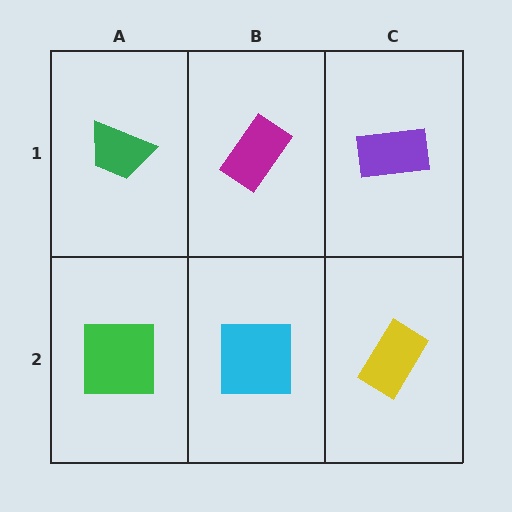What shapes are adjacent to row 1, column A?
A green square (row 2, column A), a magenta rectangle (row 1, column B).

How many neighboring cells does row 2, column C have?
2.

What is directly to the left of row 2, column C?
A cyan square.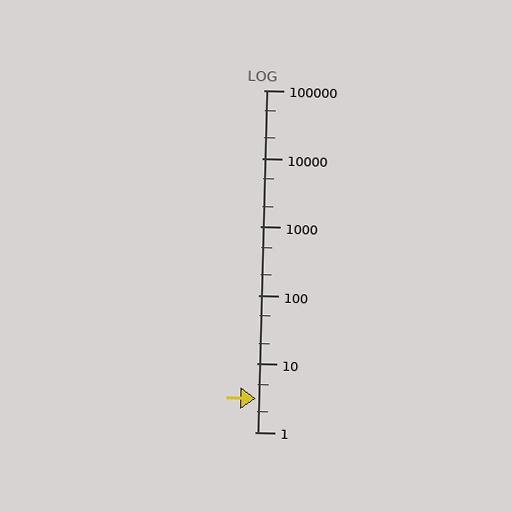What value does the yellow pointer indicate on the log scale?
The pointer indicates approximately 3.1.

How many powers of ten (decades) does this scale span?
The scale spans 5 decades, from 1 to 100000.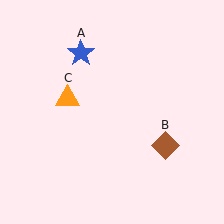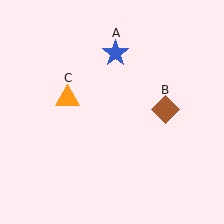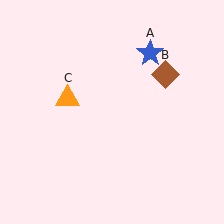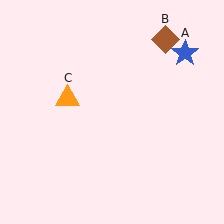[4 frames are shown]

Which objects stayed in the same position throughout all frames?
Orange triangle (object C) remained stationary.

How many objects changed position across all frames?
2 objects changed position: blue star (object A), brown diamond (object B).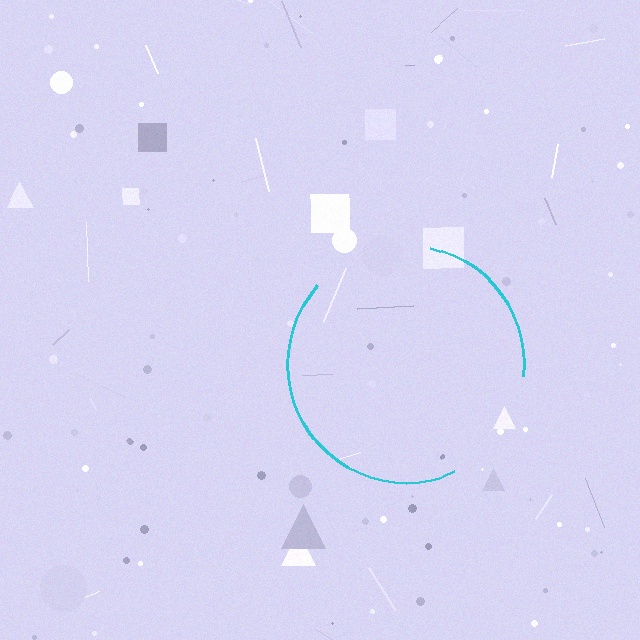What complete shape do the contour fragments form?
The contour fragments form a circle.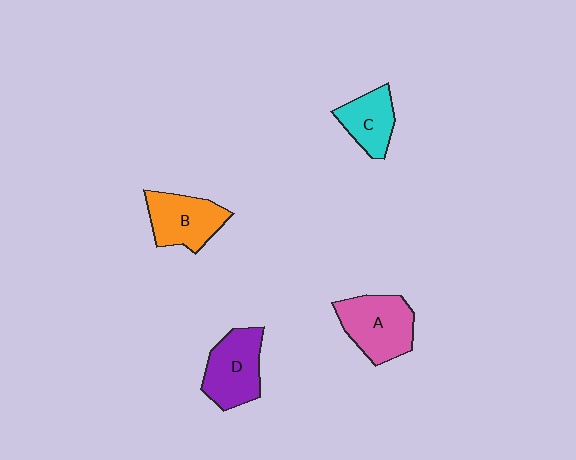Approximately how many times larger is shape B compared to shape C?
Approximately 1.3 times.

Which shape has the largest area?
Shape A (pink).